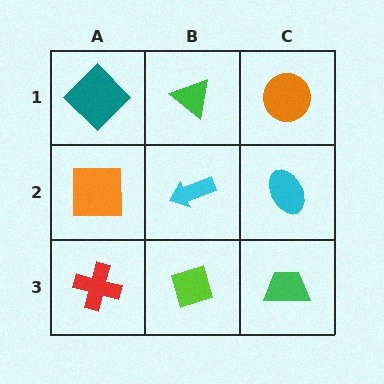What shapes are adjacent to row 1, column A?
An orange square (row 2, column A), a green triangle (row 1, column B).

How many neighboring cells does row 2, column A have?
3.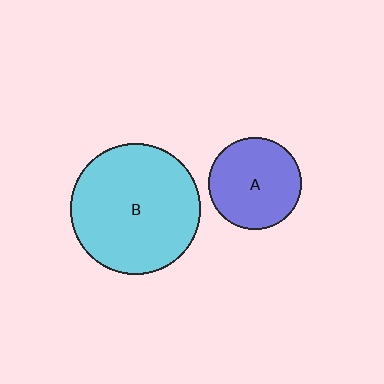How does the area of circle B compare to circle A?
Approximately 2.0 times.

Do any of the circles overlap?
No, none of the circles overlap.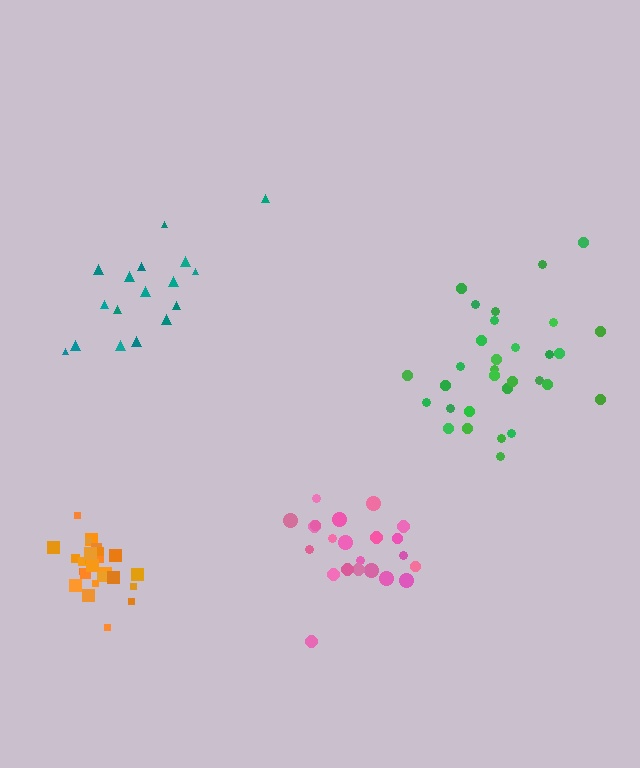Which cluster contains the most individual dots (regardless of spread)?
Green (31).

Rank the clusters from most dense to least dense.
orange, pink, green, teal.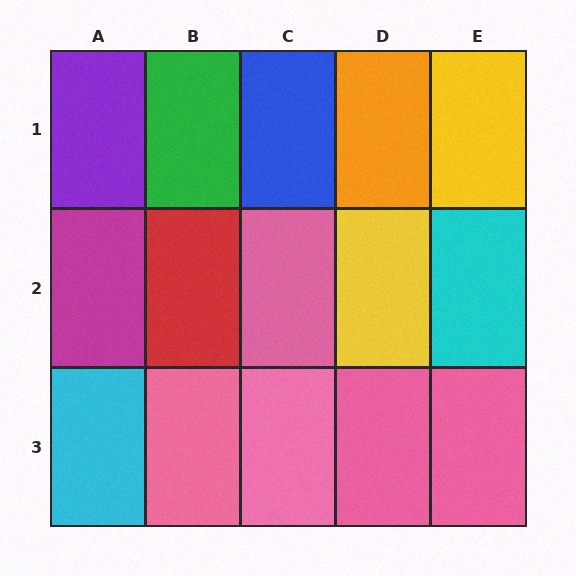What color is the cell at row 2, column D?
Yellow.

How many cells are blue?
1 cell is blue.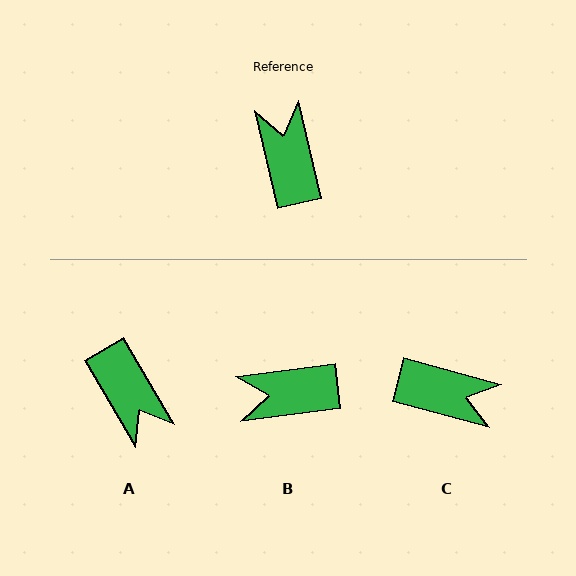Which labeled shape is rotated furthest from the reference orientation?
A, about 162 degrees away.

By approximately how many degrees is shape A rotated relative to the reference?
Approximately 162 degrees clockwise.